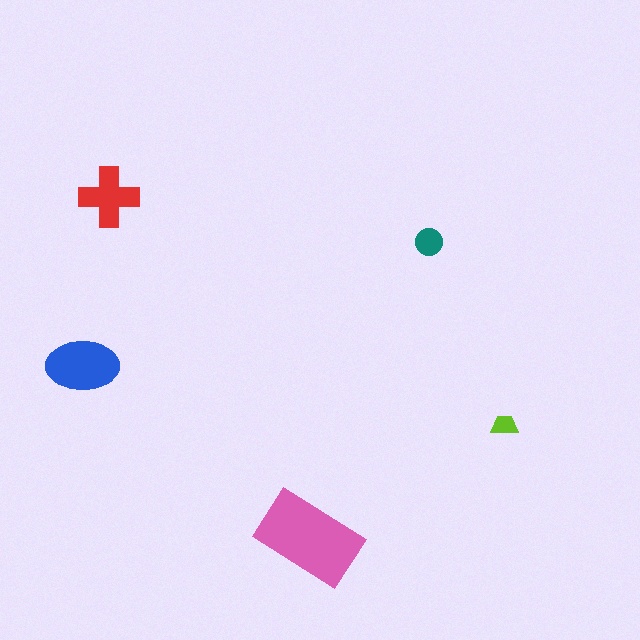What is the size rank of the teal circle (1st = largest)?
4th.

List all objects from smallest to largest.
The lime trapezoid, the teal circle, the red cross, the blue ellipse, the pink rectangle.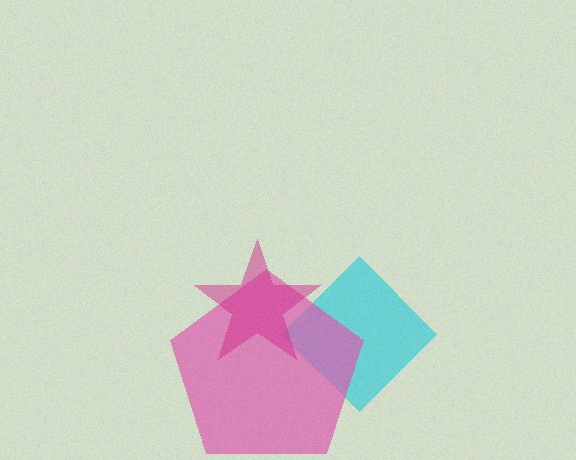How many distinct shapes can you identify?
There are 3 distinct shapes: a cyan diamond, a pink pentagon, a magenta star.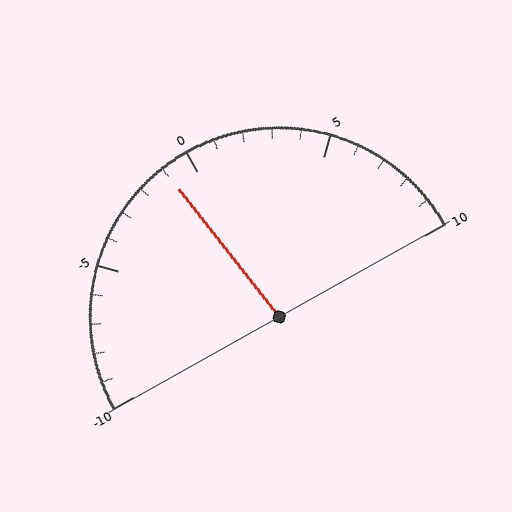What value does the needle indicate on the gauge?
The needle indicates approximately -1.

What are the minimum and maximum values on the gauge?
The gauge ranges from -10 to 10.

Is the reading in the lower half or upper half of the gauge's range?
The reading is in the lower half of the range (-10 to 10).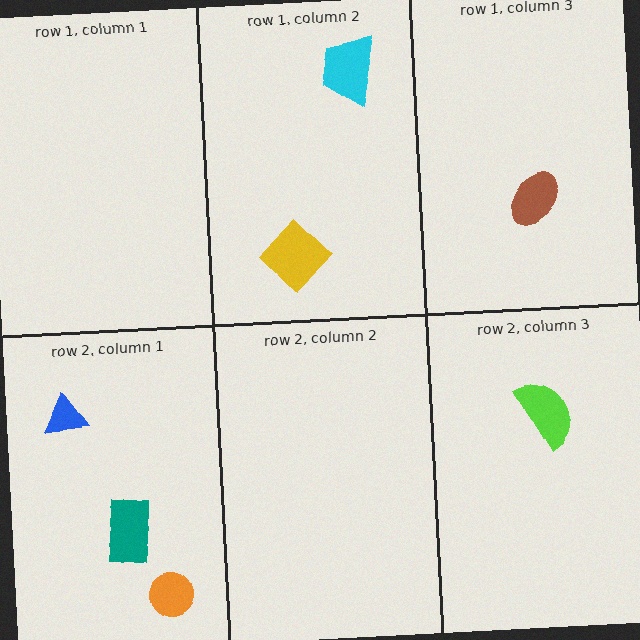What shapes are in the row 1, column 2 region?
The cyan trapezoid, the yellow diamond.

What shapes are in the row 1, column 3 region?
The brown ellipse.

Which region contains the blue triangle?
The row 2, column 1 region.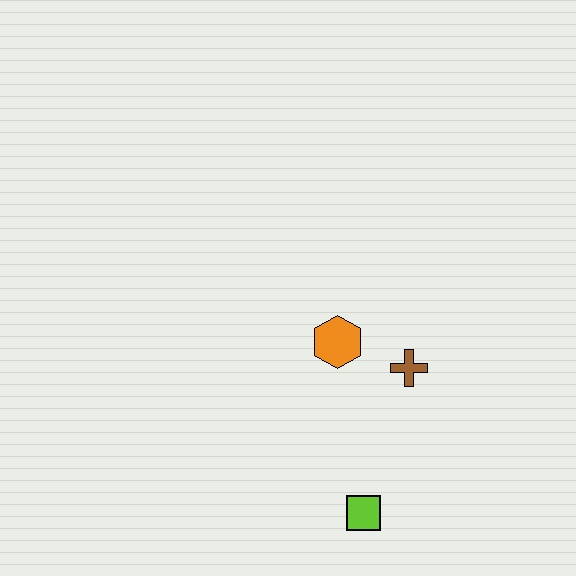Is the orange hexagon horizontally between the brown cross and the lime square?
No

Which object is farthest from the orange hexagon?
The lime square is farthest from the orange hexagon.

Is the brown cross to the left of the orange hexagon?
No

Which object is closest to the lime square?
The brown cross is closest to the lime square.